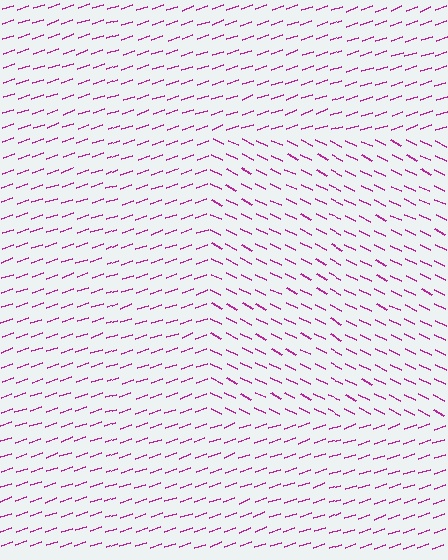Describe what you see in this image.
The image is filled with small magenta line segments. A rectangle region in the image has lines oriented differently from the surrounding lines, creating a visible texture boundary.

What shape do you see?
I see a rectangle.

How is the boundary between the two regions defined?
The boundary is defined purely by a change in line orientation (approximately 45 degrees difference). All lines are the same color and thickness.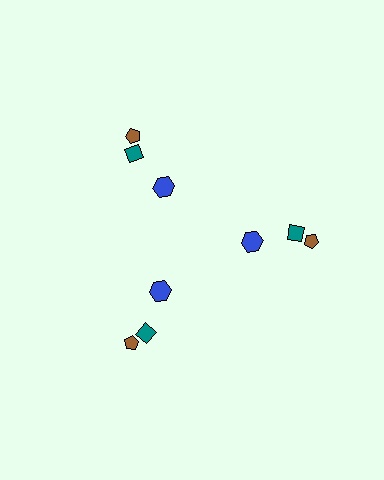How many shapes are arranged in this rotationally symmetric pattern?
There are 9 shapes, arranged in 3 groups of 3.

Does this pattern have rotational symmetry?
Yes, this pattern has 3-fold rotational symmetry. It looks the same after rotating 120 degrees around the center.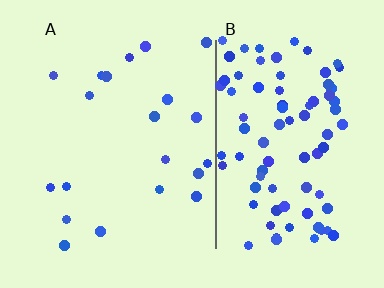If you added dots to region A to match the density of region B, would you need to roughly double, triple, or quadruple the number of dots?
Approximately quadruple.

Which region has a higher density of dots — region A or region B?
B (the right).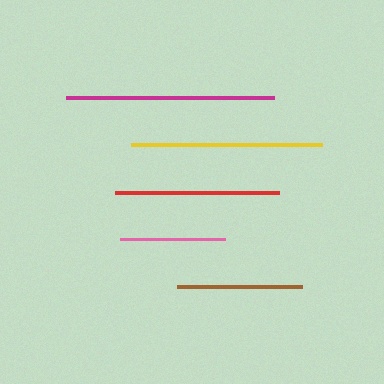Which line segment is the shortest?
The pink line is the shortest at approximately 105 pixels.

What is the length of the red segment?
The red segment is approximately 164 pixels long.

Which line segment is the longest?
The magenta line is the longest at approximately 208 pixels.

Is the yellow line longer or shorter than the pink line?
The yellow line is longer than the pink line.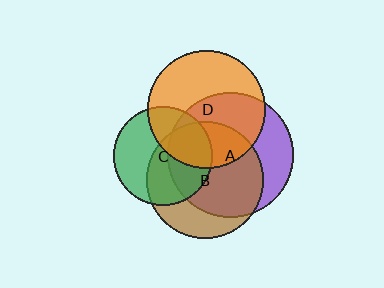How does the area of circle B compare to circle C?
Approximately 1.4 times.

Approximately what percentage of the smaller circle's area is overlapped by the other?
Approximately 35%.